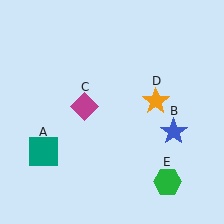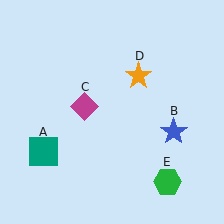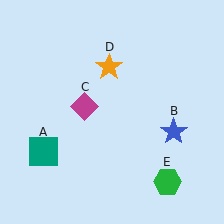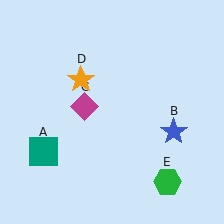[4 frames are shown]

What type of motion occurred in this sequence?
The orange star (object D) rotated counterclockwise around the center of the scene.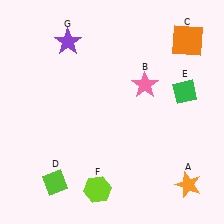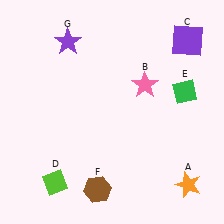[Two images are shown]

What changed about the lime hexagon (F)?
In Image 1, F is lime. In Image 2, it changed to brown.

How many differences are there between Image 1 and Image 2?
There are 2 differences between the two images.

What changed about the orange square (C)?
In Image 1, C is orange. In Image 2, it changed to purple.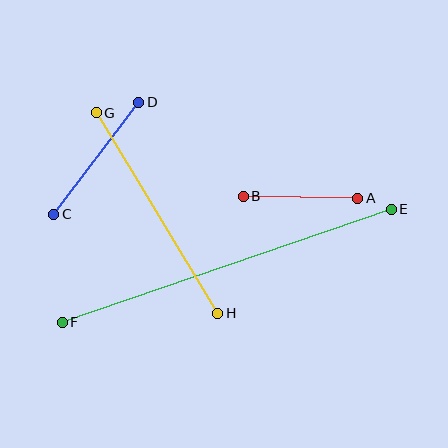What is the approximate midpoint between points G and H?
The midpoint is at approximately (157, 213) pixels.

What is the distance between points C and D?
The distance is approximately 141 pixels.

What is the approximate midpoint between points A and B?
The midpoint is at approximately (300, 197) pixels.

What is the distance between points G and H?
The distance is approximately 235 pixels.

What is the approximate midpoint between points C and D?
The midpoint is at approximately (96, 158) pixels.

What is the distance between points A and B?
The distance is approximately 115 pixels.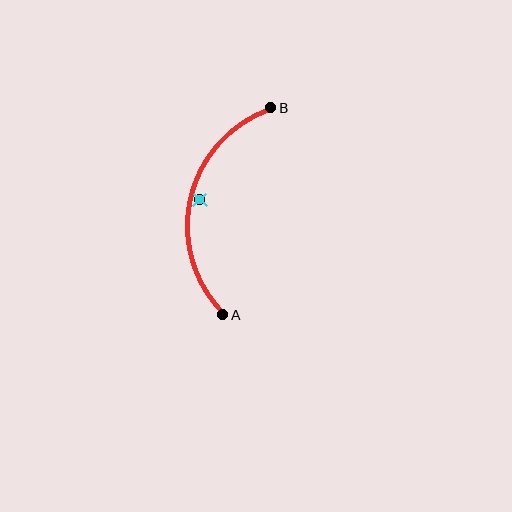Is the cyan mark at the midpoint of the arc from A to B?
No — the cyan mark does not lie on the arc at all. It sits slightly inside the curve.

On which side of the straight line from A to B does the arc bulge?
The arc bulges to the left of the straight line connecting A and B.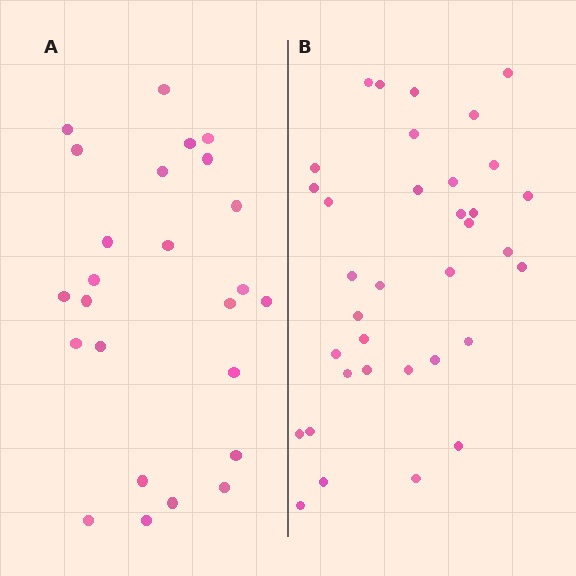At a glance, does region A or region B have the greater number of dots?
Region B (the right region) has more dots.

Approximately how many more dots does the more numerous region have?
Region B has roughly 10 or so more dots than region A.